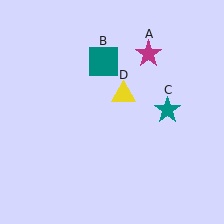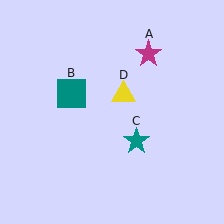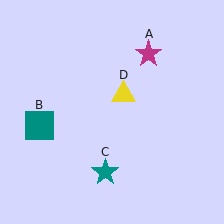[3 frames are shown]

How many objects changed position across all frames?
2 objects changed position: teal square (object B), teal star (object C).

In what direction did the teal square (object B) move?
The teal square (object B) moved down and to the left.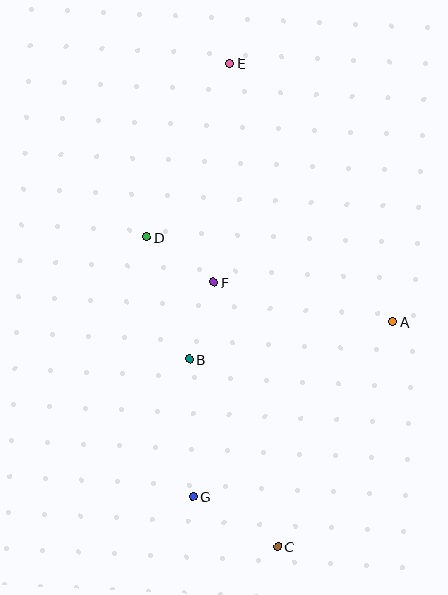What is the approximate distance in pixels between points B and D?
The distance between B and D is approximately 129 pixels.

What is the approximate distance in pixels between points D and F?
The distance between D and F is approximately 81 pixels.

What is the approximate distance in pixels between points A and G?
The distance between A and G is approximately 266 pixels.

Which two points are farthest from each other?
Points C and E are farthest from each other.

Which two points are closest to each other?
Points B and F are closest to each other.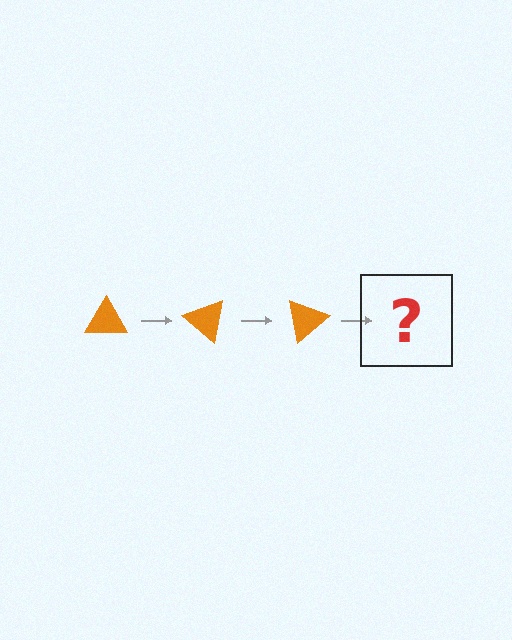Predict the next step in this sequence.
The next step is an orange triangle rotated 120 degrees.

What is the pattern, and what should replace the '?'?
The pattern is that the triangle rotates 40 degrees each step. The '?' should be an orange triangle rotated 120 degrees.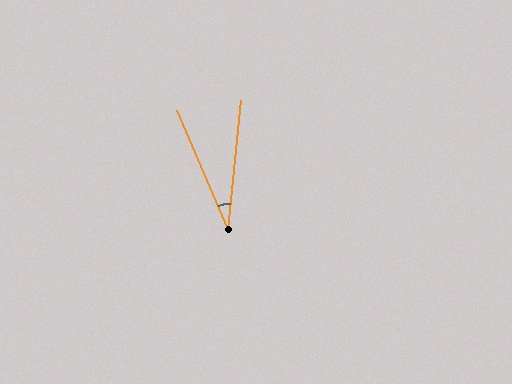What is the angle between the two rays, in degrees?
Approximately 29 degrees.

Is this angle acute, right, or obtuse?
It is acute.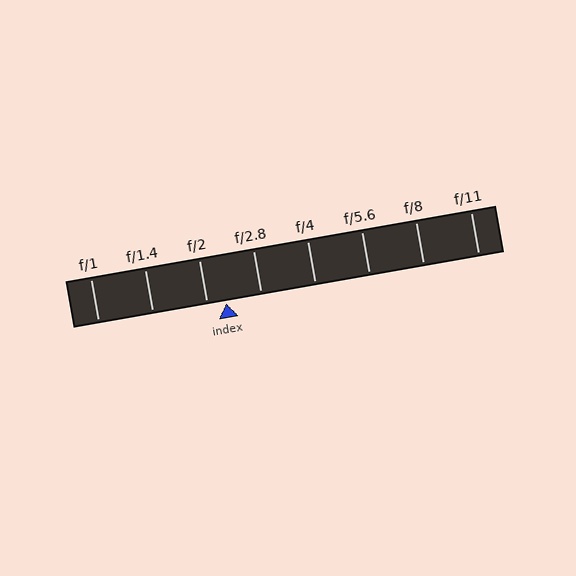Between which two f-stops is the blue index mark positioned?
The index mark is between f/2 and f/2.8.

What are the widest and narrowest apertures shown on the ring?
The widest aperture shown is f/1 and the narrowest is f/11.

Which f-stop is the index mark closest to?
The index mark is closest to f/2.